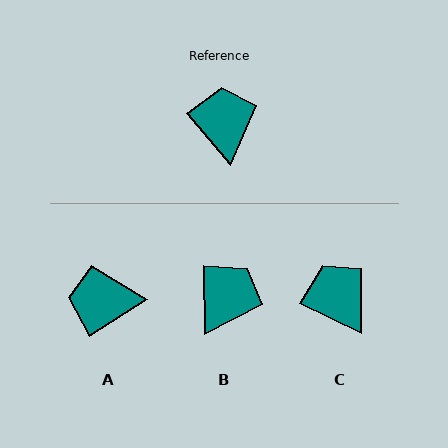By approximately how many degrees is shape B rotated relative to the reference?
Approximately 40 degrees clockwise.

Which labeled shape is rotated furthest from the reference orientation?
A, about 82 degrees away.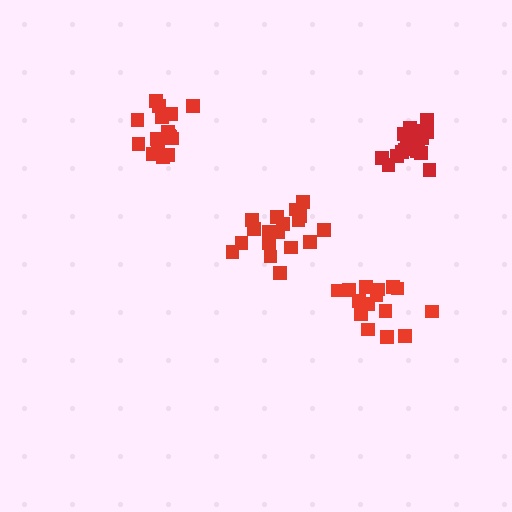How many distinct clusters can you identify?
There are 4 distinct clusters.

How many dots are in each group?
Group 1: 18 dots, Group 2: 16 dots, Group 3: 21 dots, Group 4: 15 dots (70 total).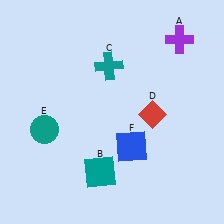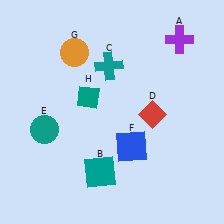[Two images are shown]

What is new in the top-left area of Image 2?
An orange circle (G) was added in the top-left area of Image 2.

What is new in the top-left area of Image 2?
A teal diamond (H) was added in the top-left area of Image 2.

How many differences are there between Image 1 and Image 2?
There are 2 differences between the two images.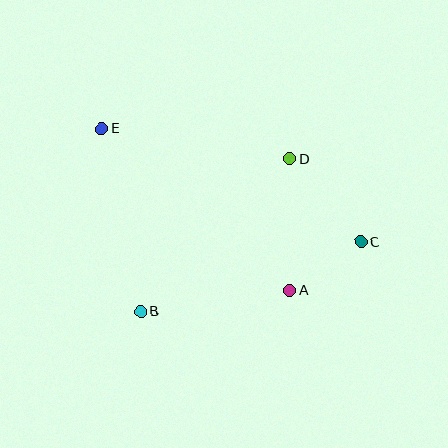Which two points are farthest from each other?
Points C and E are farthest from each other.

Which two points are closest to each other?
Points A and C are closest to each other.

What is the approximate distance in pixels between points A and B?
The distance between A and B is approximately 151 pixels.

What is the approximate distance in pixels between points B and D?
The distance between B and D is approximately 214 pixels.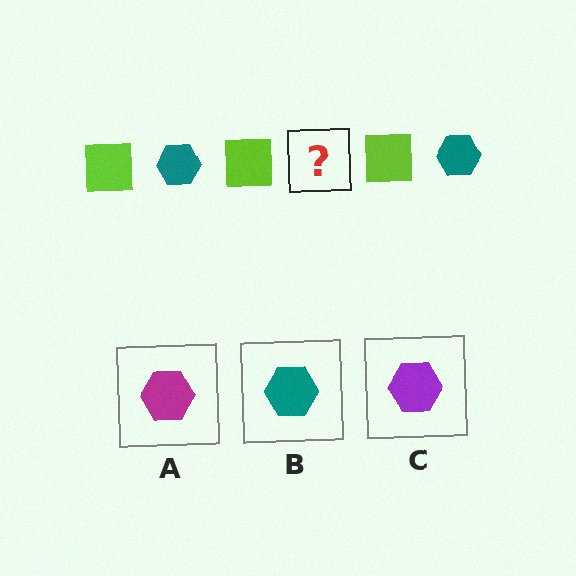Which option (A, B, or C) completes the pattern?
B.